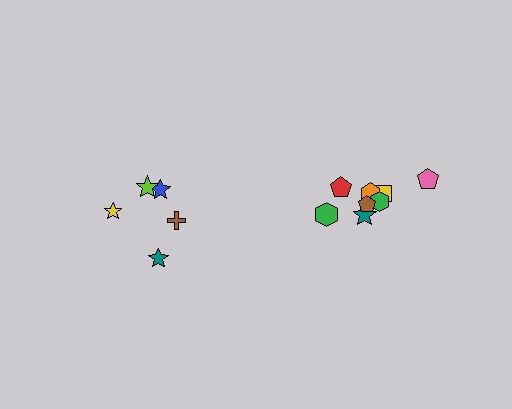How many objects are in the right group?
There are 8 objects.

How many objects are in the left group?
There are 5 objects.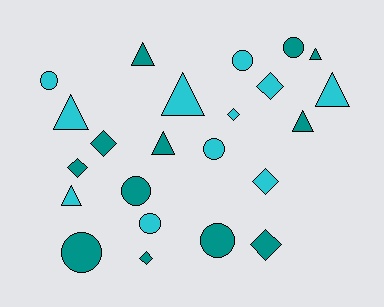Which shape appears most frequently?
Circle, with 8 objects.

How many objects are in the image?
There are 23 objects.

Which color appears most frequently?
Teal, with 12 objects.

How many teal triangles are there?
There are 4 teal triangles.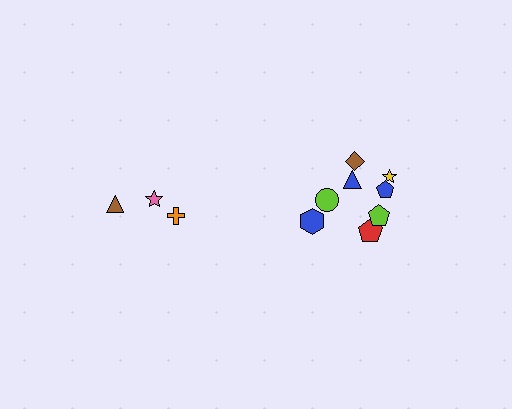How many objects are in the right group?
There are 8 objects.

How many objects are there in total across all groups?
There are 11 objects.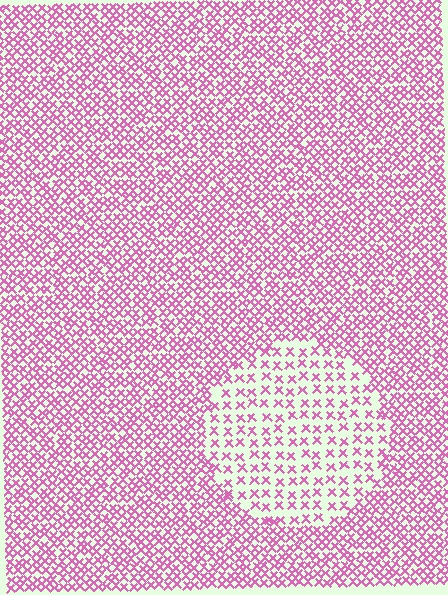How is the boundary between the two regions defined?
The boundary is defined by a change in element density (approximately 2.1x ratio). All elements are the same color, size, and shape.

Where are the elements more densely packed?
The elements are more densely packed outside the circle boundary.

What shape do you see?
I see a circle.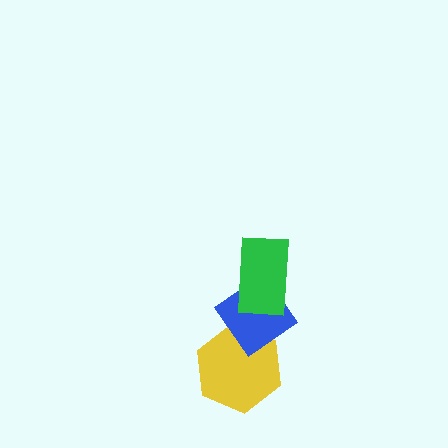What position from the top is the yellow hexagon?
The yellow hexagon is 3rd from the top.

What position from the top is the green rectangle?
The green rectangle is 1st from the top.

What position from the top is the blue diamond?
The blue diamond is 2nd from the top.